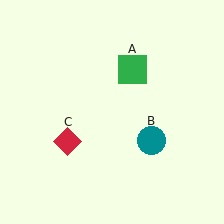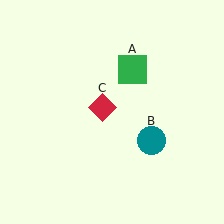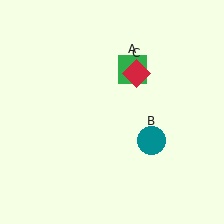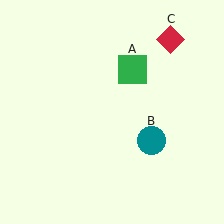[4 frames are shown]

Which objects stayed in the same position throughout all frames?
Green square (object A) and teal circle (object B) remained stationary.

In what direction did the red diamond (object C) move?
The red diamond (object C) moved up and to the right.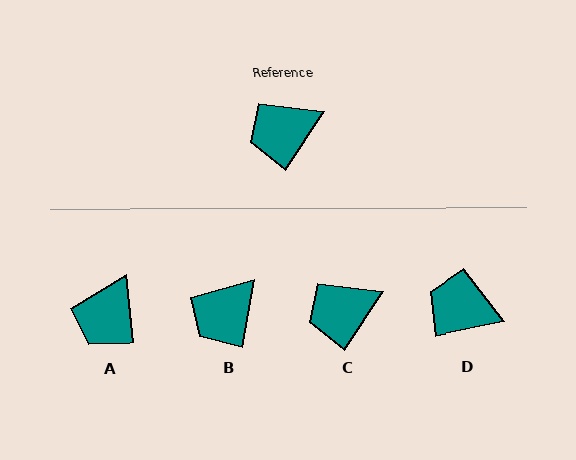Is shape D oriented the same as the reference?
No, it is off by about 46 degrees.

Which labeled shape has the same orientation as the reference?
C.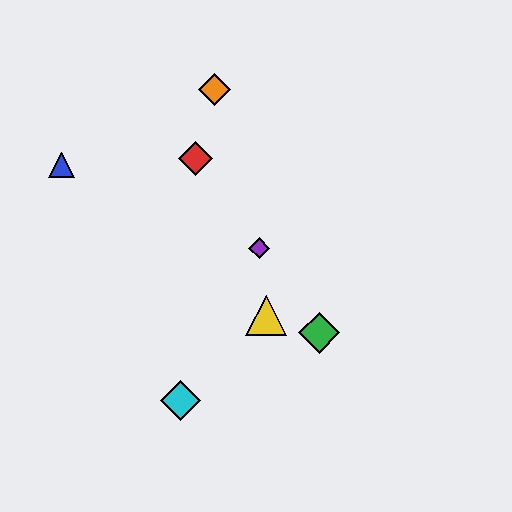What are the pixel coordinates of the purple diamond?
The purple diamond is at (259, 248).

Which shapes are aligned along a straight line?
The red diamond, the green diamond, the purple diamond are aligned along a straight line.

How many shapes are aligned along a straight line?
3 shapes (the red diamond, the green diamond, the purple diamond) are aligned along a straight line.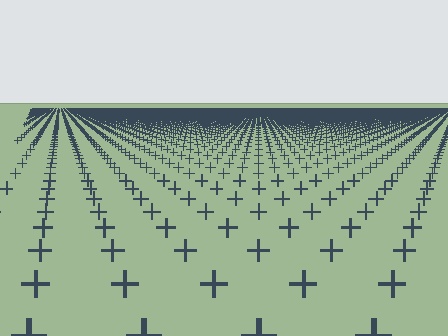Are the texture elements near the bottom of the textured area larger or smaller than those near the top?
Larger. Near the bottom, elements are closer to the viewer and appear at a bigger on-screen size.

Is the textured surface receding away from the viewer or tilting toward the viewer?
The surface is receding away from the viewer. Texture elements get smaller and denser toward the top.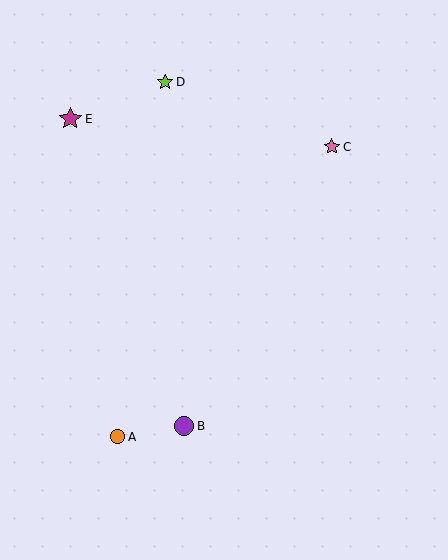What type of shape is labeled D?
Shape D is a lime star.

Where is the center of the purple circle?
The center of the purple circle is at (184, 426).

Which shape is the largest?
The magenta star (labeled E) is the largest.